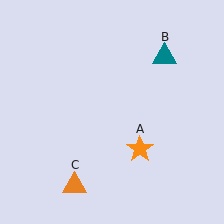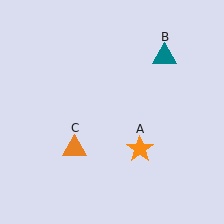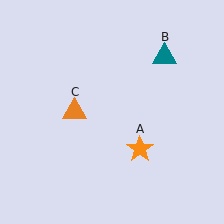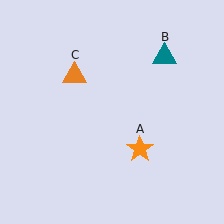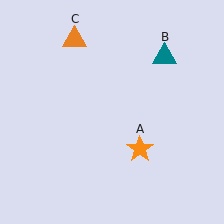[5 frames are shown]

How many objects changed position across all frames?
1 object changed position: orange triangle (object C).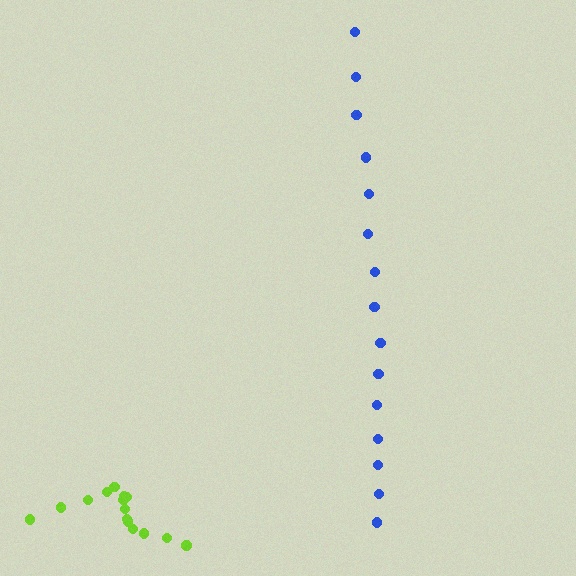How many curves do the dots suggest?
There are 2 distinct paths.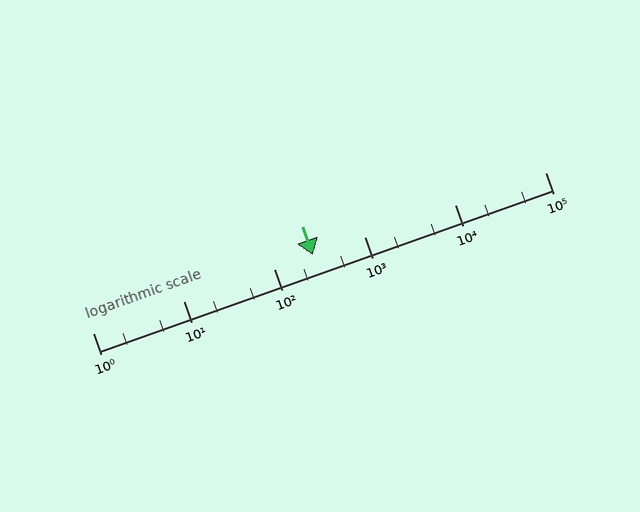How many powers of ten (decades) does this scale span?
The scale spans 5 decades, from 1 to 100000.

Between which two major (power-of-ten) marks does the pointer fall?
The pointer is between 100 and 1000.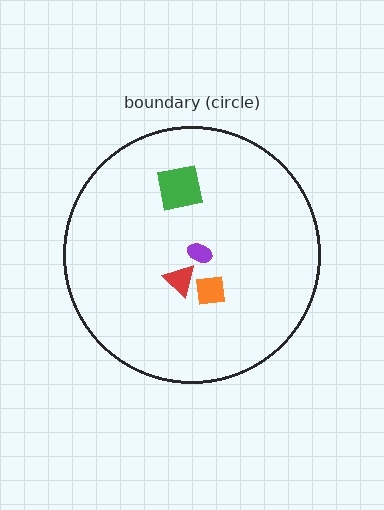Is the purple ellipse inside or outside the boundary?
Inside.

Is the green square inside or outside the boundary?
Inside.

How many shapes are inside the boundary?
4 inside, 0 outside.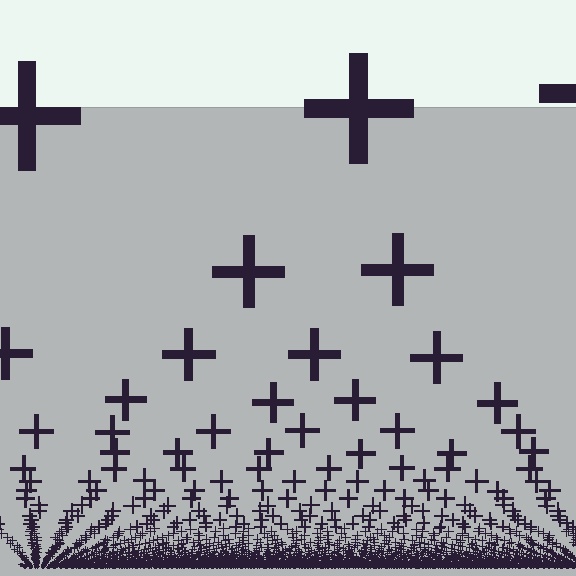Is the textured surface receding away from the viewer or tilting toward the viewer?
The surface appears to tilt toward the viewer. Texture elements get larger and sparser toward the top.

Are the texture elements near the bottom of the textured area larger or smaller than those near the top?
Smaller. The gradient is inverted — elements near the bottom are smaller and denser.